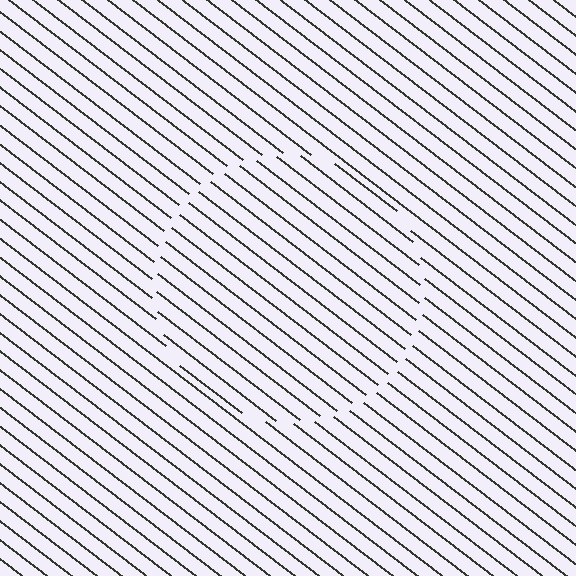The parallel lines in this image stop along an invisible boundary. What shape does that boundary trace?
An illusory circle. The interior of the shape contains the same grating, shifted by half a period — the contour is defined by the phase discontinuity where line-ends from the inner and outer gratings abut.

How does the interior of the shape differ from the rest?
The interior of the shape contains the same grating, shifted by half a period — the contour is defined by the phase discontinuity where line-ends from the inner and outer gratings abut.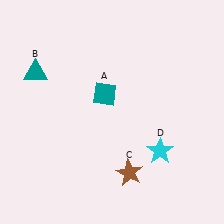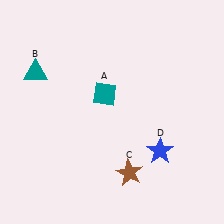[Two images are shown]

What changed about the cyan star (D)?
In Image 1, D is cyan. In Image 2, it changed to blue.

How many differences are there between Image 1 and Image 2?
There is 1 difference between the two images.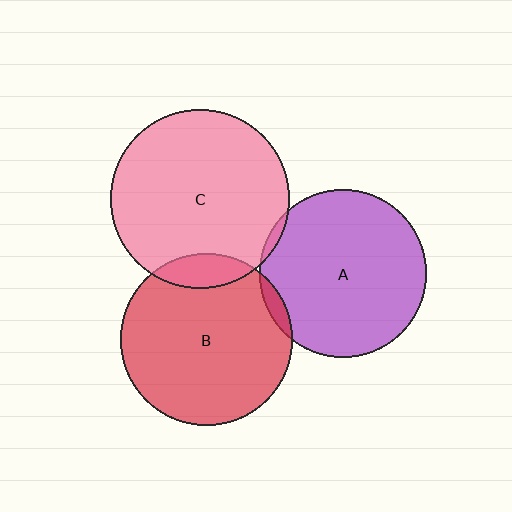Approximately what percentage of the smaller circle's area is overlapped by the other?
Approximately 5%.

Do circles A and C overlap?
Yes.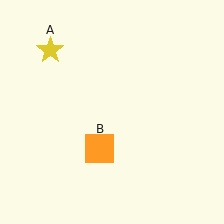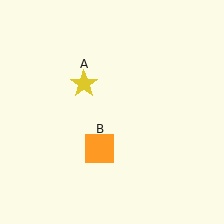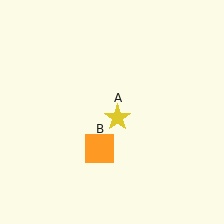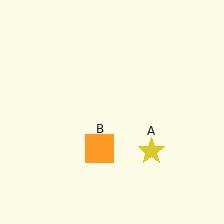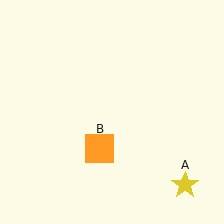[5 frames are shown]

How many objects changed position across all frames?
1 object changed position: yellow star (object A).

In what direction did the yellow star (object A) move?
The yellow star (object A) moved down and to the right.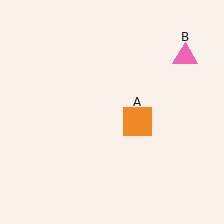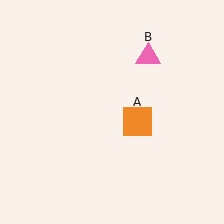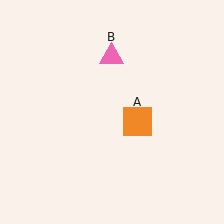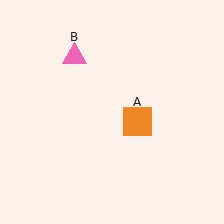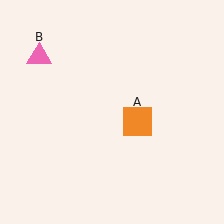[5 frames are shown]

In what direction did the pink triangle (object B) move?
The pink triangle (object B) moved left.